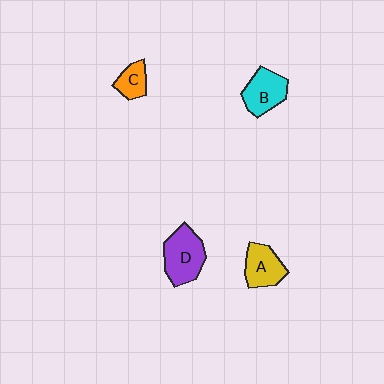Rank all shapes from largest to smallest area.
From largest to smallest: D (purple), B (cyan), A (yellow), C (orange).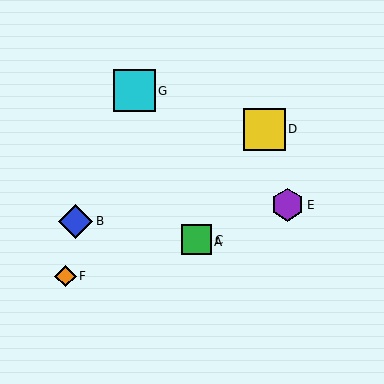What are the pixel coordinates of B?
Object B is at (76, 221).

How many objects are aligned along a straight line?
3 objects (A, C, G) are aligned along a straight line.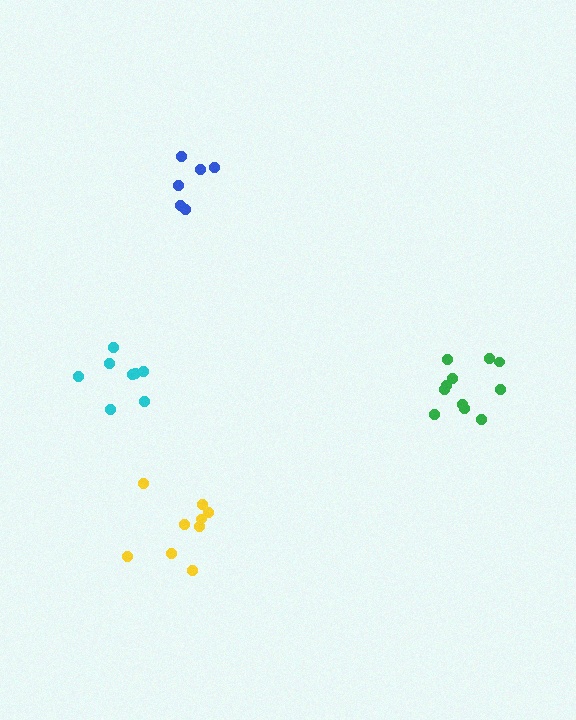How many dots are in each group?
Group 1: 8 dots, Group 2: 11 dots, Group 3: 6 dots, Group 4: 9 dots (34 total).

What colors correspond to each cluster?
The clusters are colored: cyan, green, blue, yellow.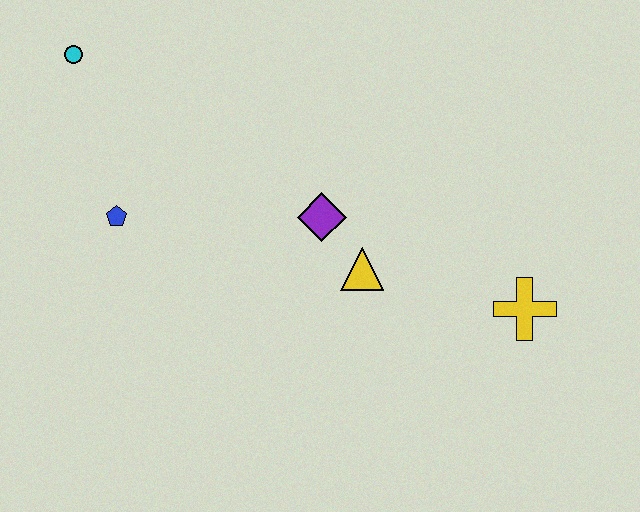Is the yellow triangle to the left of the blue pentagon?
No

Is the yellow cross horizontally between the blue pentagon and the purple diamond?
No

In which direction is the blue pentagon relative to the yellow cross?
The blue pentagon is to the left of the yellow cross.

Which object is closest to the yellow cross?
The yellow triangle is closest to the yellow cross.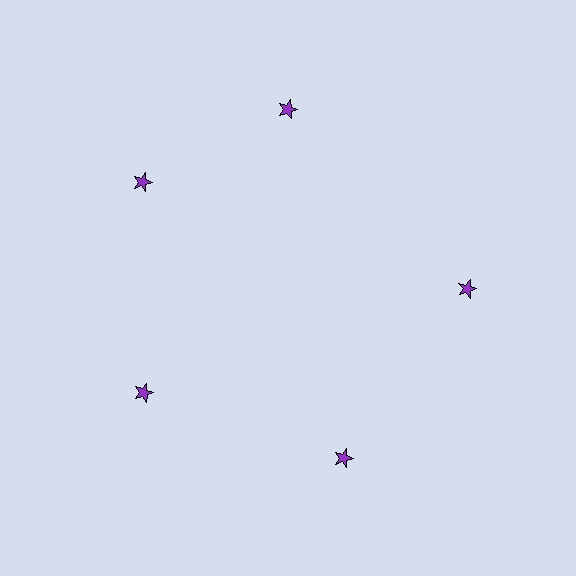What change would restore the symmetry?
The symmetry would be restored by rotating it back into even spacing with its neighbors so that all 5 stars sit at equal angles and equal distance from the center.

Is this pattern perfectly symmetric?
No. The 5 purple stars are arranged in a ring, but one element near the 1 o'clock position is rotated out of alignment along the ring, breaking the 5-fold rotational symmetry.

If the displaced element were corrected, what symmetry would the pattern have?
It would have 5-fold rotational symmetry — the pattern would map onto itself every 72 degrees.